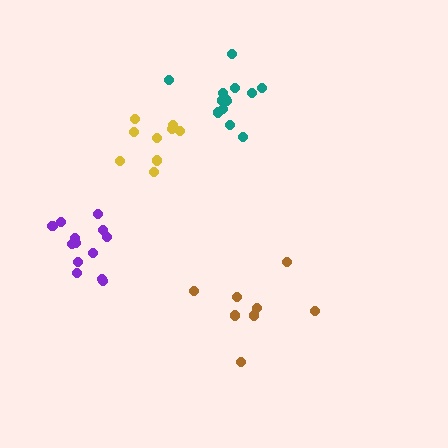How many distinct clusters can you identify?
There are 4 distinct clusters.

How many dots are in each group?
Group 1: 9 dots, Group 2: 13 dots, Group 3: 8 dots, Group 4: 13 dots (43 total).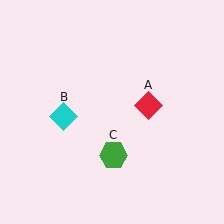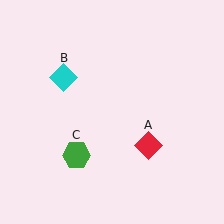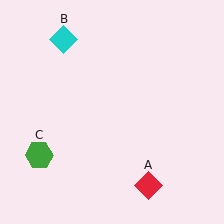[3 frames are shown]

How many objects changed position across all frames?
3 objects changed position: red diamond (object A), cyan diamond (object B), green hexagon (object C).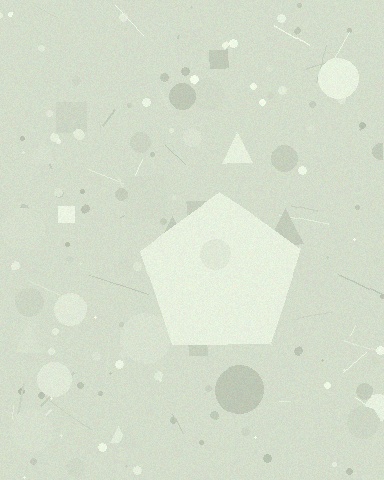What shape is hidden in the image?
A pentagon is hidden in the image.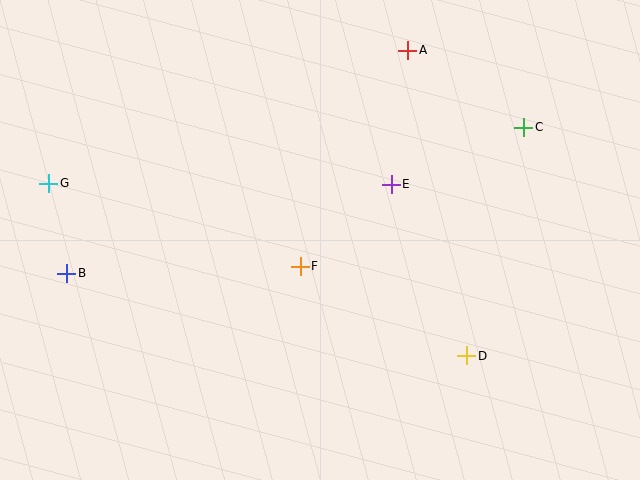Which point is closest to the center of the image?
Point F at (300, 266) is closest to the center.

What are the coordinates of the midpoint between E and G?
The midpoint between E and G is at (220, 184).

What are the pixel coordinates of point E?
Point E is at (391, 184).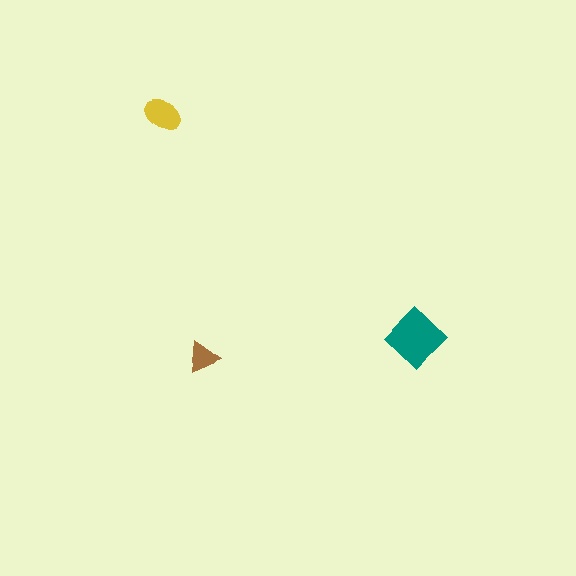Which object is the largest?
The teal diamond.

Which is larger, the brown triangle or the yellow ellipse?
The yellow ellipse.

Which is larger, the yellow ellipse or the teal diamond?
The teal diamond.